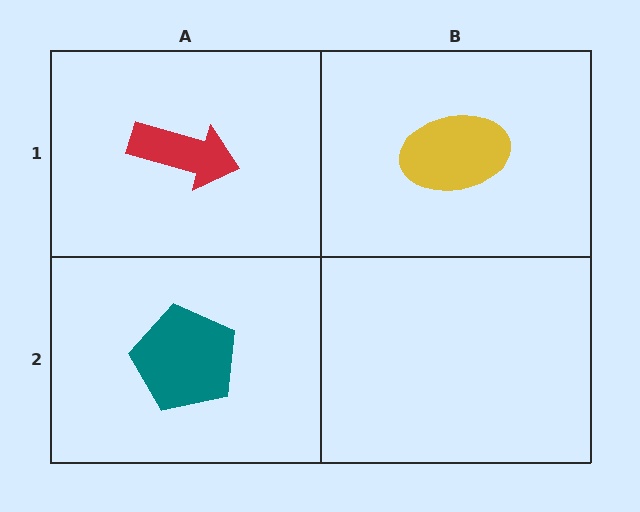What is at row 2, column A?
A teal pentagon.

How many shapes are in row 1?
2 shapes.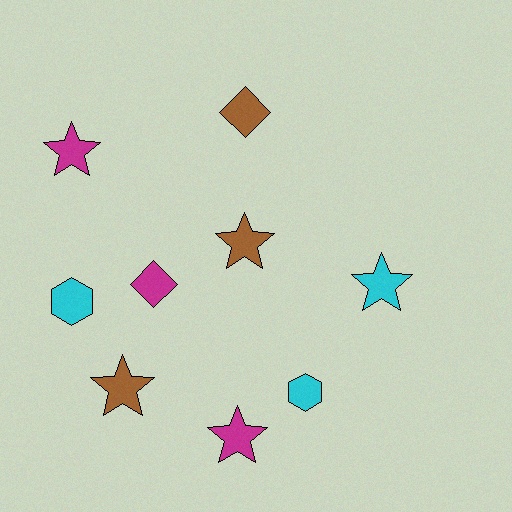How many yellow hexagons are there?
There are no yellow hexagons.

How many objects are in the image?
There are 9 objects.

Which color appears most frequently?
Cyan, with 3 objects.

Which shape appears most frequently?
Star, with 5 objects.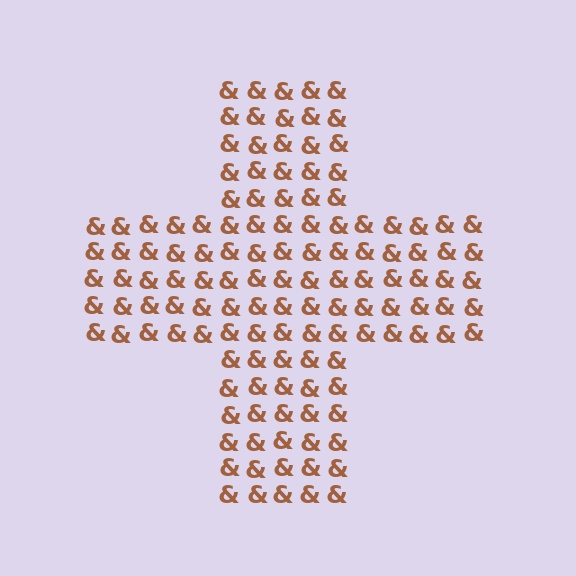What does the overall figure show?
The overall figure shows a cross.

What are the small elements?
The small elements are ampersands.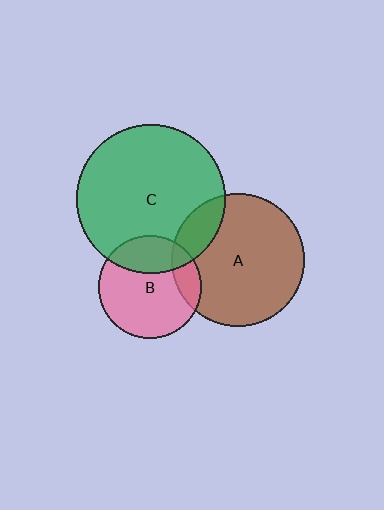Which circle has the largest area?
Circle C (green).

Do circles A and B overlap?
Yes.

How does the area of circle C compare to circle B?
Approximately 2.1 times.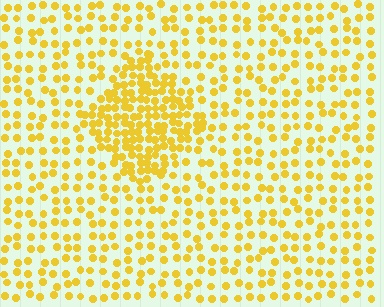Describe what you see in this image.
The image contains small yellow elements arranged at two different densities. A diamond-shaped region is visible where the elements are more densely packed than the surrounding area.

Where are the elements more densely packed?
The elements are more densely packed inside the diamond boundary.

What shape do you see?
I see a diamond.